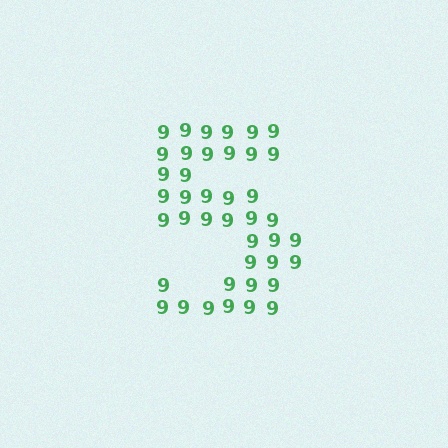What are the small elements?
The small elements are digit 9's.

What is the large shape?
The large shape is the digit 5.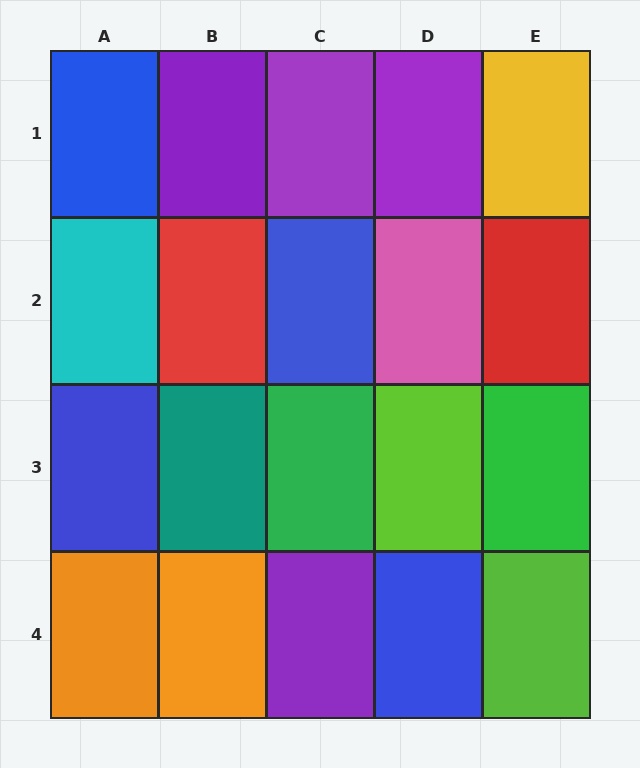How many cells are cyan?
1 cell is cyan.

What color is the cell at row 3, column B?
Teal.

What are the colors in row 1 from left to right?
Blue, purple, purple, purple, yellow.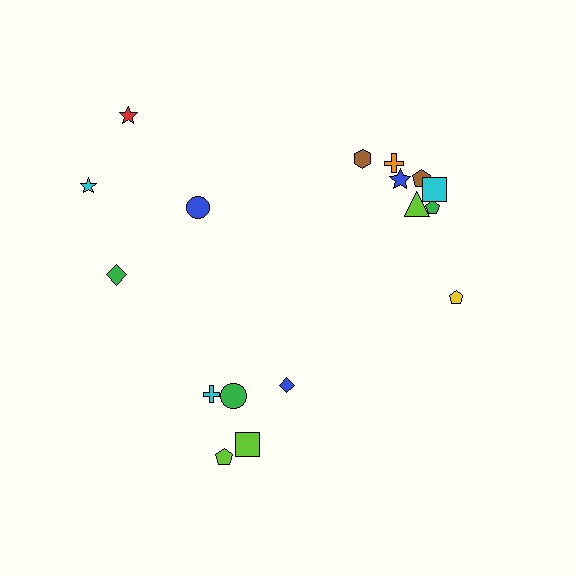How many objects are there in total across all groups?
There are 17 objects.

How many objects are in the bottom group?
There are 5 objects.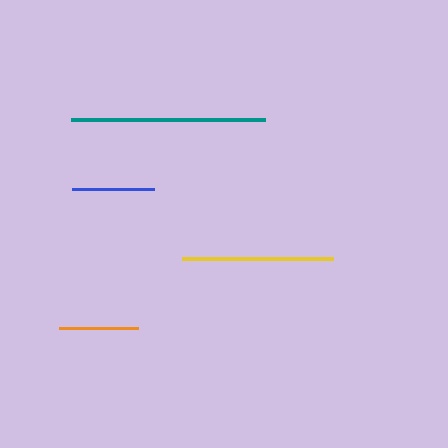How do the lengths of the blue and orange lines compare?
The blue and orange lines are approximately the same length.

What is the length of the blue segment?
The blue segment is approximately 83 pixels long.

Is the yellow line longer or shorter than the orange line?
The yellow line is longer than the orange line.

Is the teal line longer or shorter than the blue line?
The teal line is longer than the blue line.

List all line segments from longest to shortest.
From longest to shortest: teal, yellow, blue, orange.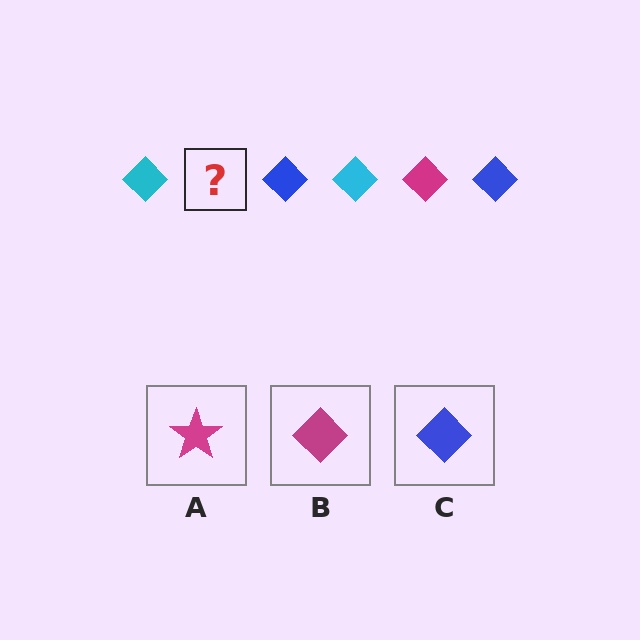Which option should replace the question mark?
Option B.